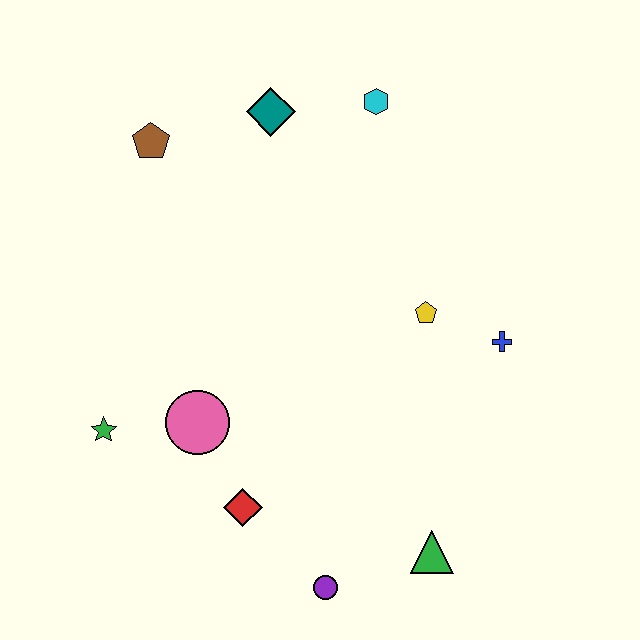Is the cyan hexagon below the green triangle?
No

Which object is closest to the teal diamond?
The cyan hexagon is closest to the teal diamond.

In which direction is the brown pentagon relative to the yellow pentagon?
The brown pentagon is to the left of the yellow pentagon.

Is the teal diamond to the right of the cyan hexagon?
No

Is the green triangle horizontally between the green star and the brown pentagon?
No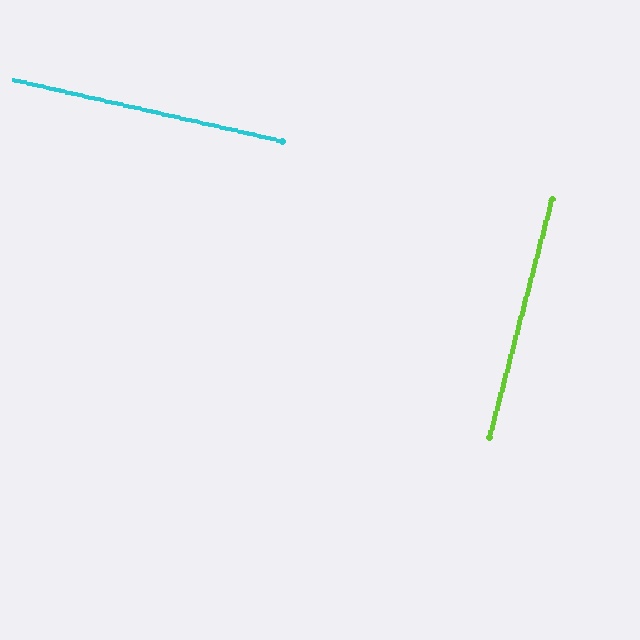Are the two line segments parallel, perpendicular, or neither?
Perpendicular — they meet at approximately 88°.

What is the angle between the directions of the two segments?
Approximately 88 degrees.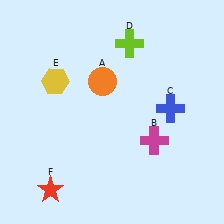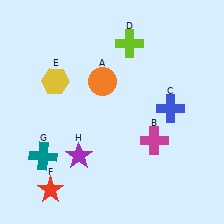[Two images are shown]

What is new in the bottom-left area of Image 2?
A teal cross (G) was added in the bottom-left area of Image 2.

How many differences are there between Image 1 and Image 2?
There are 2 differences between the two images.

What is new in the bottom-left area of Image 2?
A purple star (H) was added in the bottom-left area of Image 2.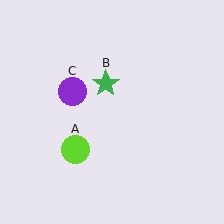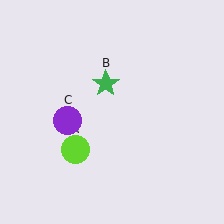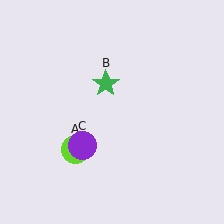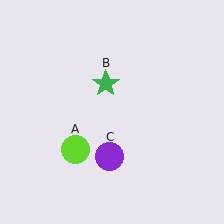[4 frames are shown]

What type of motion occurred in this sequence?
The purple circle (object C) rotated counterclockwise around the center of the scene.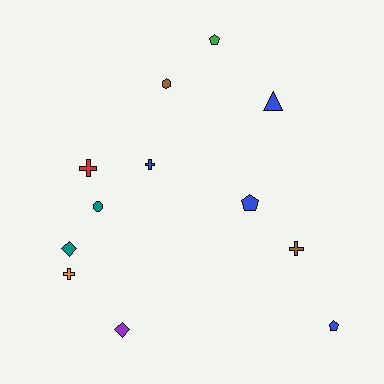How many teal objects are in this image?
There are 2 teal objects.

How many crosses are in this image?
There are 4 crosses.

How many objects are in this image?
There are 12 objects.